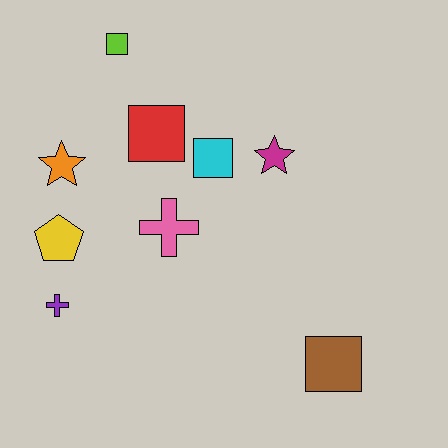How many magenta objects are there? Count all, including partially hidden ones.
There is 1 magenta object.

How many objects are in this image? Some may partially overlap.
There are 9 objects.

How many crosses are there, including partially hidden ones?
There are 2 crosses.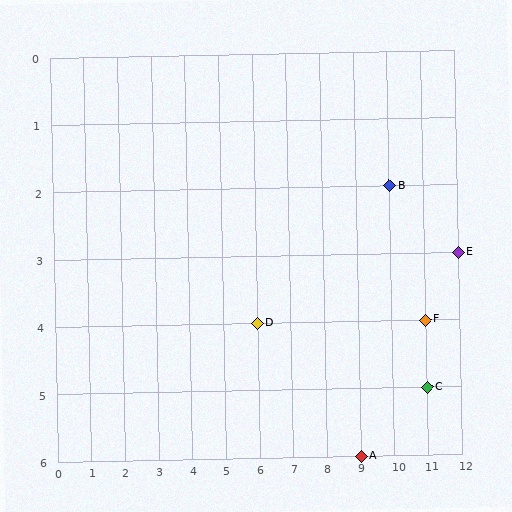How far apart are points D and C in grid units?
Points D and C are 5 columns and 1 row apart (about 5.1 grid units diagonally).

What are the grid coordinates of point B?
Point B is at grid coordinates (10, 2).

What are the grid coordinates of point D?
Point D is at grid coordinates (6, 4).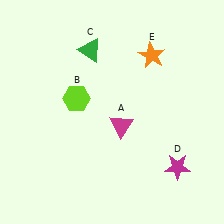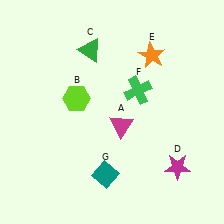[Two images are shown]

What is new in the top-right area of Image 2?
A green cross (F) was added in the top-right area of Image 2.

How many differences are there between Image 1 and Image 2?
There are 2 differences between the two images.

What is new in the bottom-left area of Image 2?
A teal diamond (G) was added in the bottom-left area of Image 2.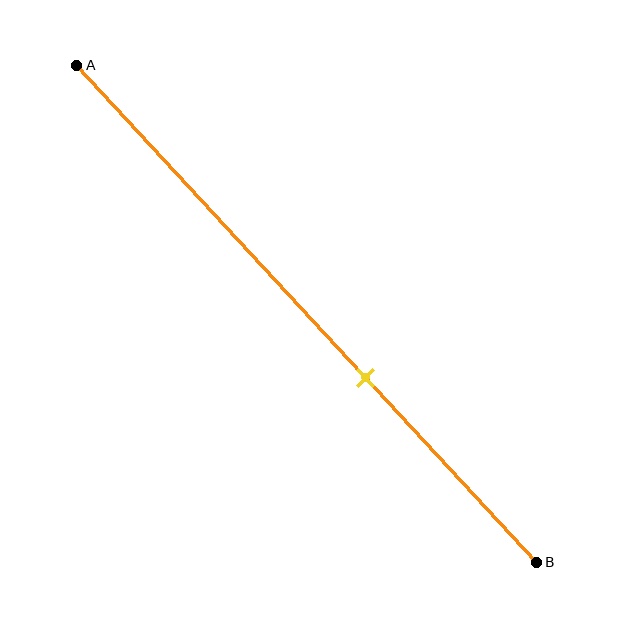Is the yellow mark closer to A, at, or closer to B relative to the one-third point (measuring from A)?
The yellow mark is closer to point B than the one-third point of segment AB.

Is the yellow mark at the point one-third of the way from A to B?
No, the mark is at about 65% from A, not at the 33% one-third point.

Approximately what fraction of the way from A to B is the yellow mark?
The yellow mark is approximately 65% of the way from A to B.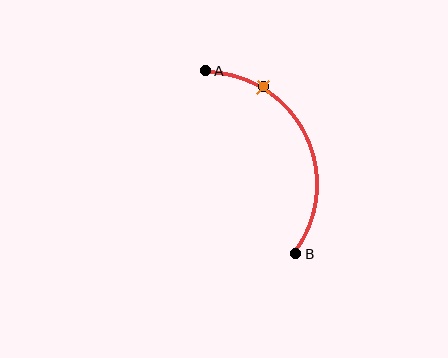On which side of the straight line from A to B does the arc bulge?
The arc bulges to the right of the straight line connecting A and B.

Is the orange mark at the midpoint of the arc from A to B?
No. The orange mark lies on the arc but is closer to endpoint A. The arc midpoint would be at the point on the curve equidistant along the arc from both A and B.